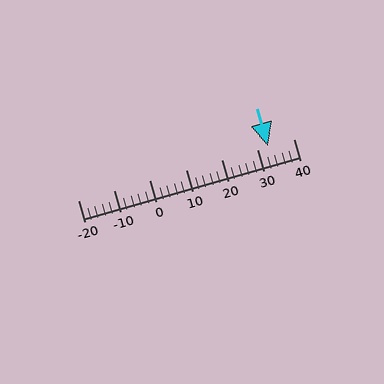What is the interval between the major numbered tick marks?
The major tick marks are spaced 10 units apart.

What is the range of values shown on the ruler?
The ruler shows values from -20 to 40.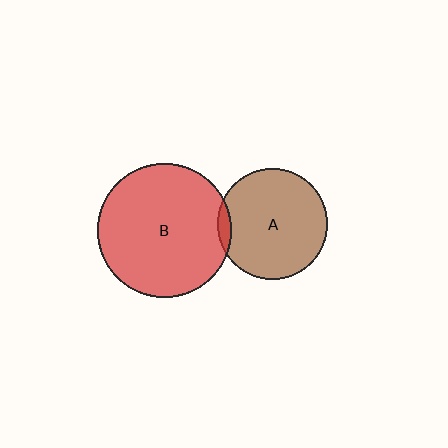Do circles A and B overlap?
Yes.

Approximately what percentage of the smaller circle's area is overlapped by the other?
Approximately 5%.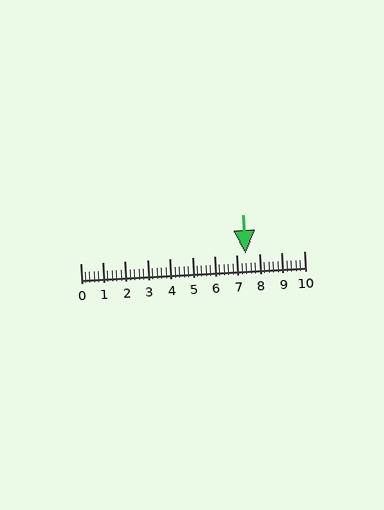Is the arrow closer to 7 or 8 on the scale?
The arrow is closer to 7.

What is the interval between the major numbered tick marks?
The major tick marks are spaced 1 units apart.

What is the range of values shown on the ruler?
The ruler shows values from 0 to 10.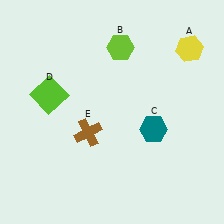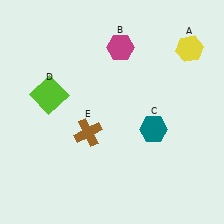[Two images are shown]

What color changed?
The hexagon (B) changed from lime in Image 1 to magenta in Image 2.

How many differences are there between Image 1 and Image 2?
There is 1 difference between the two images.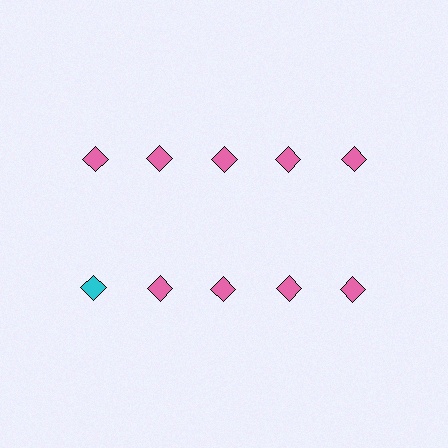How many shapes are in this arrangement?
There are 10 shapes arranged in a grid pattern.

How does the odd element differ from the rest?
It has a different color: cyan instead of pink.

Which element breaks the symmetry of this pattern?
The cyan diamond in the second row, leftmost column breaks the symmetry. All other shapes are pink diamonds.